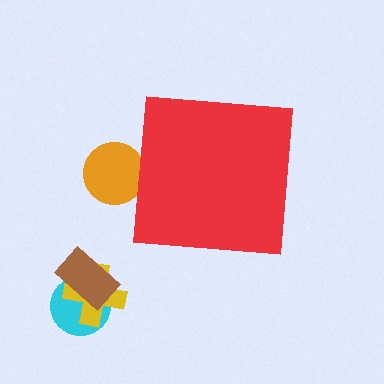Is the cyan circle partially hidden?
No, the cyan circle is fully visible.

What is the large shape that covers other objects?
A red square.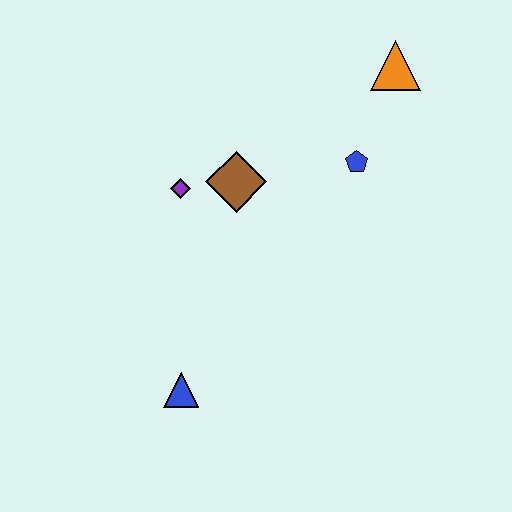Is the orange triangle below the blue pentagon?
No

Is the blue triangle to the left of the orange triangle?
Yes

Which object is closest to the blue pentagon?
The orange triangle is closest to the blue pentagon.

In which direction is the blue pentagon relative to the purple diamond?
The blue pentagon is to the right of the purple diamond.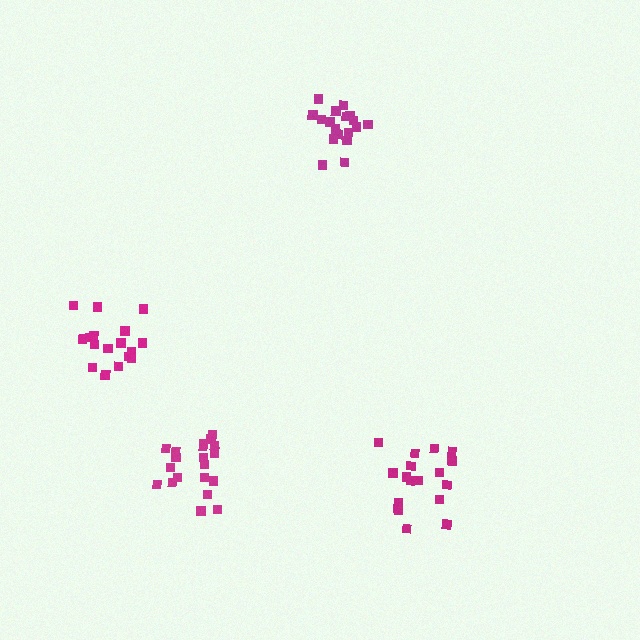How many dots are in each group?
Group 1: 18 dots, Group 2: 17 dots, Group 3: 18 dots, Group 4: 21 dots (74 total).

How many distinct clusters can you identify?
There are 4 distinct clusters.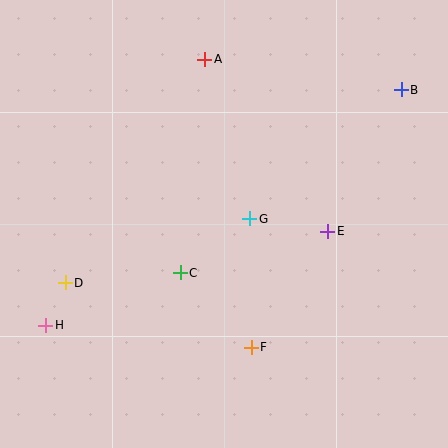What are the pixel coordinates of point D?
Point D is at (65, 283).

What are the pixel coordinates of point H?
Point H is at (46, 325).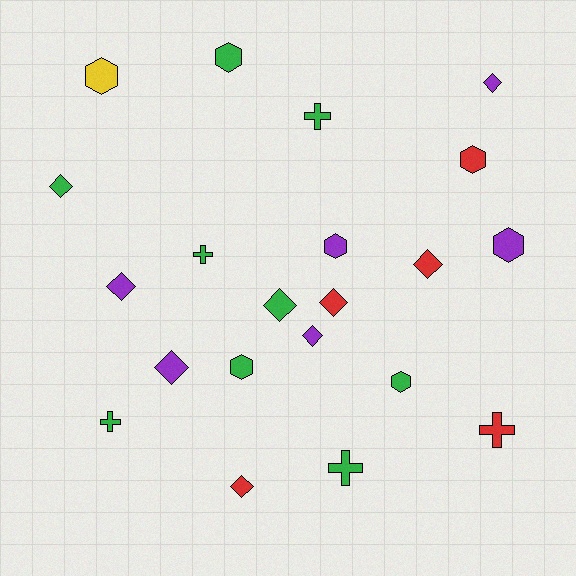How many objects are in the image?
There are 21 objects.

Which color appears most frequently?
Green, with 9 objects.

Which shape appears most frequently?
Diamond, with 9 objects.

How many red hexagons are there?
There is 1 red hexagon.